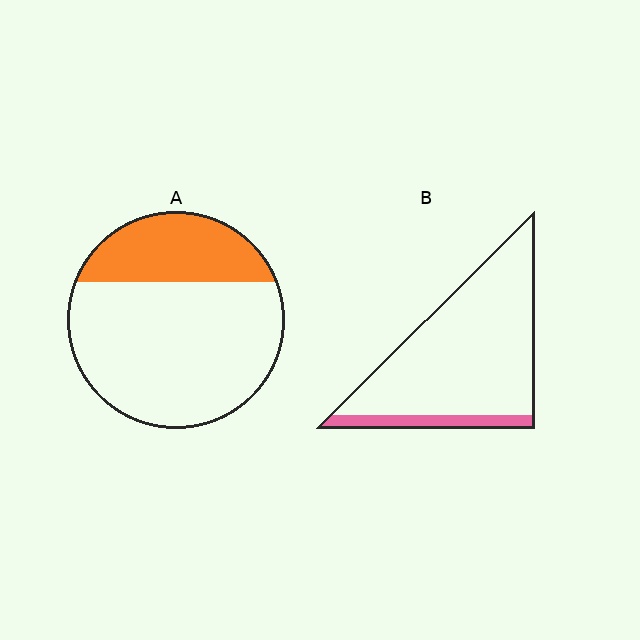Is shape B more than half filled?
No.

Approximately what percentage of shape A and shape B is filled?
A is approximately 30% and B is approximately 10%.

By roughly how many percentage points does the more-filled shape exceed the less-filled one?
By roughly 15 percentage points (A over B).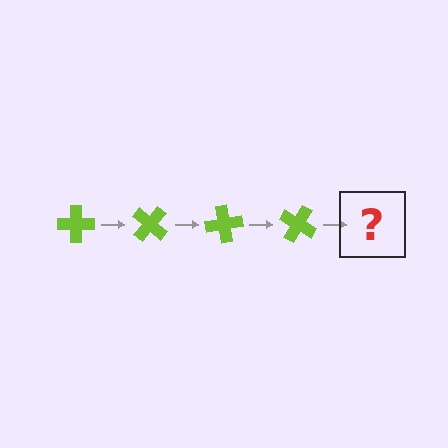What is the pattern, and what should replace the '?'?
The pattern is that the cross rotates 40 degrees each step. The '?' should be a lime cross rotated 160 degrees.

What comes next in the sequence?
The next element should be a lime cross rotated 160 degrees.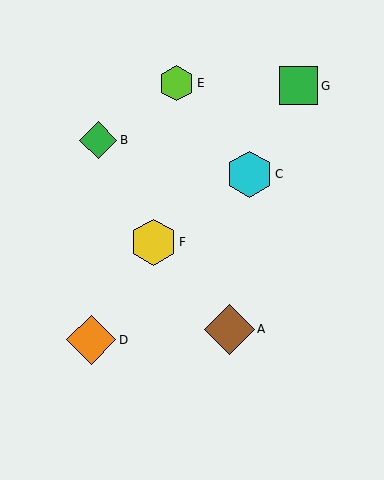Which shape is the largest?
The orange diamond (labeled D) is the largest.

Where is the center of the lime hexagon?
The center of the lime hexagon is at (176, 83).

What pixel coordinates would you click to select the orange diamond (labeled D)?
Click at (91, 340) to select the orange diamond D.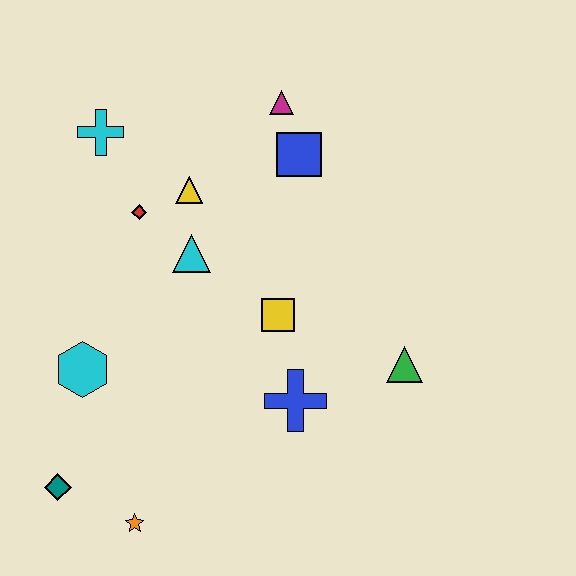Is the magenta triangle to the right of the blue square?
No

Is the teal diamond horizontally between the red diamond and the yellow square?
No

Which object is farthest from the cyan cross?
The orange star is farthest from the cyan cross.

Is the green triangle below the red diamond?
Yes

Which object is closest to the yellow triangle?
The red diamond is closest to the yellow triangle.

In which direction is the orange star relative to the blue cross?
The orange star is to the left of the blue cross.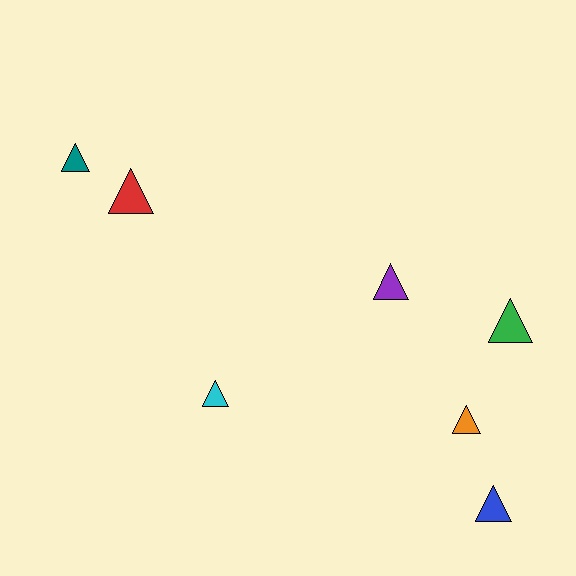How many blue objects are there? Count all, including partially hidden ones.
There is 1 blue object.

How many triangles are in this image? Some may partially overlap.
There are 7 triangles.